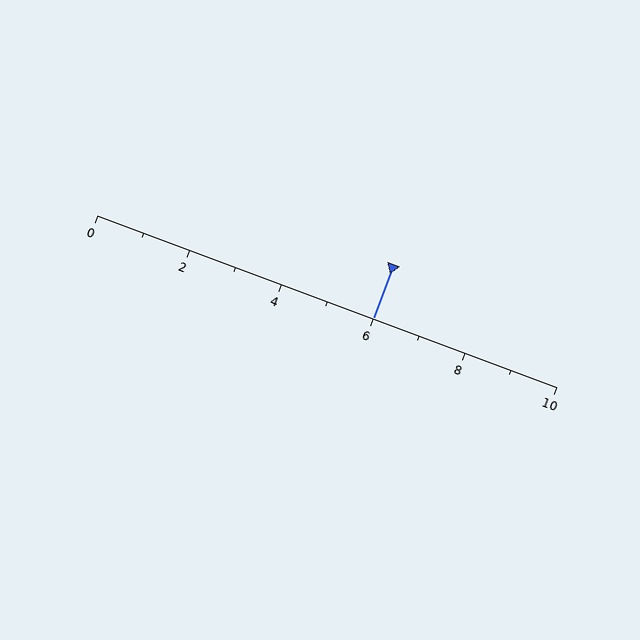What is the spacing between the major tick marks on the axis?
The major ticks are spaced 2 apart.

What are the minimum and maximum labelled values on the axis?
The axis runs from 0 to 10.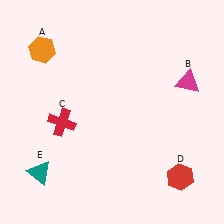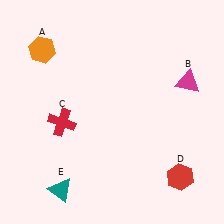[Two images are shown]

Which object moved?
The teal triangle (E) moved right.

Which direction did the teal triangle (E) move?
The teal triangle (E) moved right.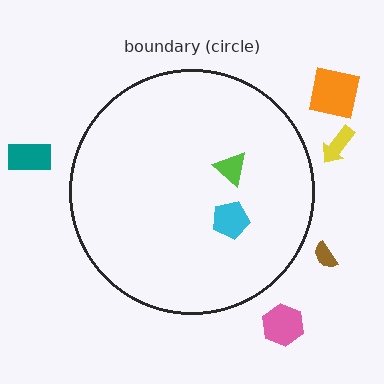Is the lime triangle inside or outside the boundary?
Inside.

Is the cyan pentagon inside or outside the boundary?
Inside.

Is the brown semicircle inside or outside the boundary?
Outside.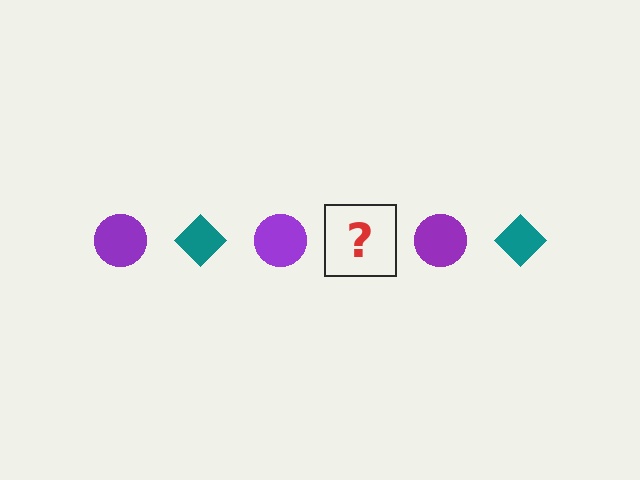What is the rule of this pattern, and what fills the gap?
The rule is that the pattern alternates between purple circle and teal diamond. The gap should be filled with a teal diamond.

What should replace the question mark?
The question mark should be replaced with a teal diamond.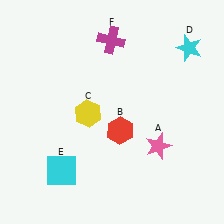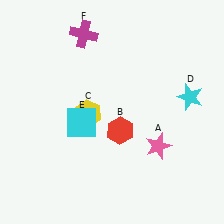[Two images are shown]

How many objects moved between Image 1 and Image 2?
3 objects moved between the two images.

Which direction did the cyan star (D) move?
The cyan star (D) moved down.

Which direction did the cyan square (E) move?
The cyan square (E) moved up.